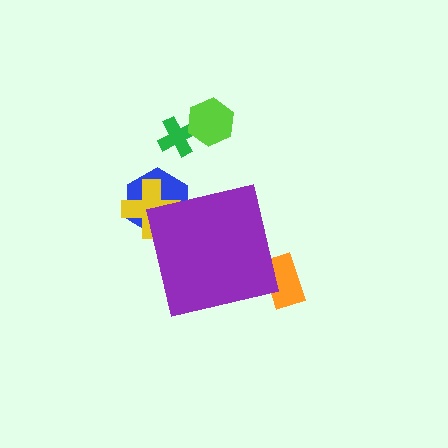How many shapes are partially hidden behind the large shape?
3 shapes are partially hidden.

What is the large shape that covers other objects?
A purple square.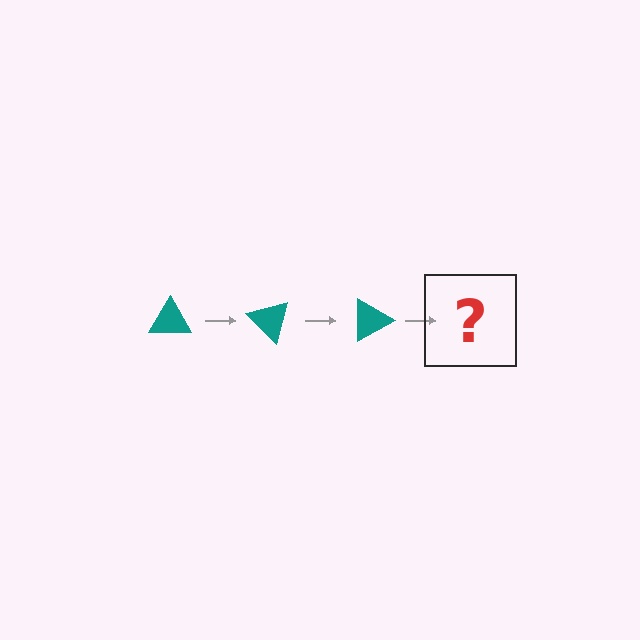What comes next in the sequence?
The next element should be a teal triangle rotated 135 degrees.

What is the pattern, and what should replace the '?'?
The pattern is that the triangle rotates 45 degrees each step. The '?' should be a teal triangle rotated 135 degrees.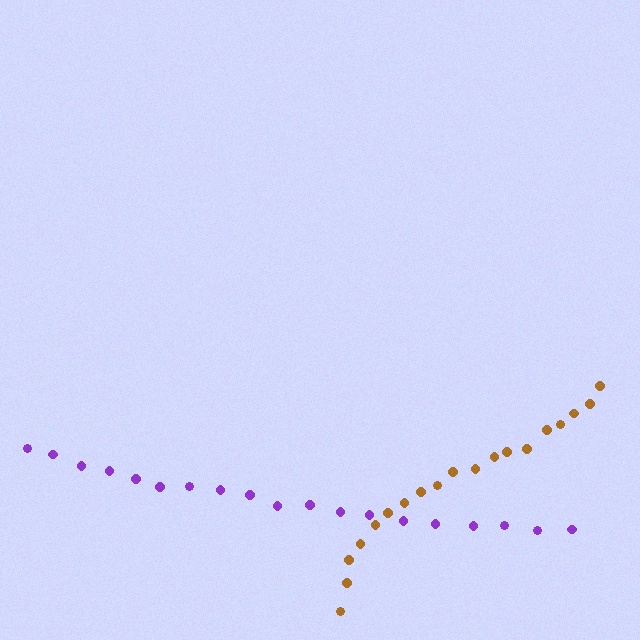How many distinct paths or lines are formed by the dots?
There are 2 distinct paths.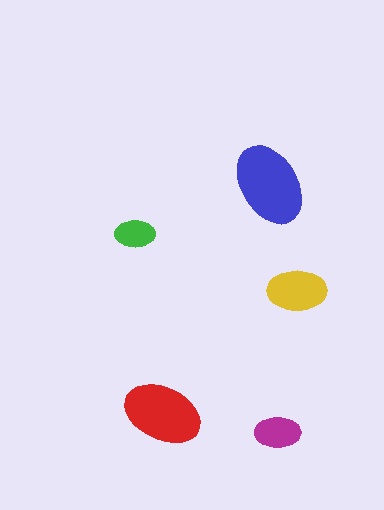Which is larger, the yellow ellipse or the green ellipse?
The yellow one.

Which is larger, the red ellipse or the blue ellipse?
The blue one.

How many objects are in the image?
There are 5 objects in the image.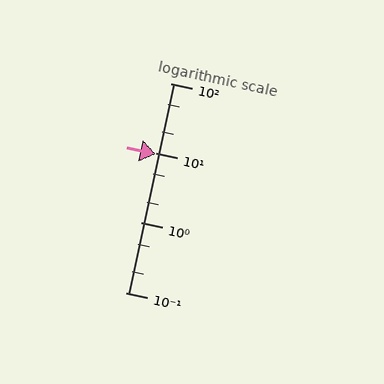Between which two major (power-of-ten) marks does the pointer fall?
The pointer is between 1 and 10.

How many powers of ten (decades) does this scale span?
The scale spans 3 decades, from 0.1 to 100.